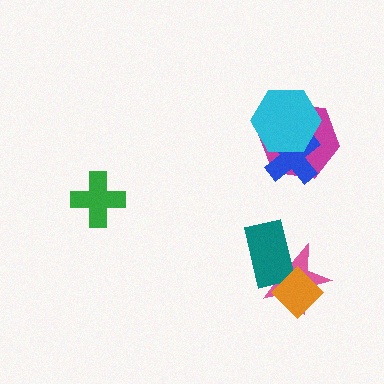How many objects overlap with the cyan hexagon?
2 objects overlap with the cyan hexagon.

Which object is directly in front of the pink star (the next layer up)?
The teal rectangle is directly in front of the pink star.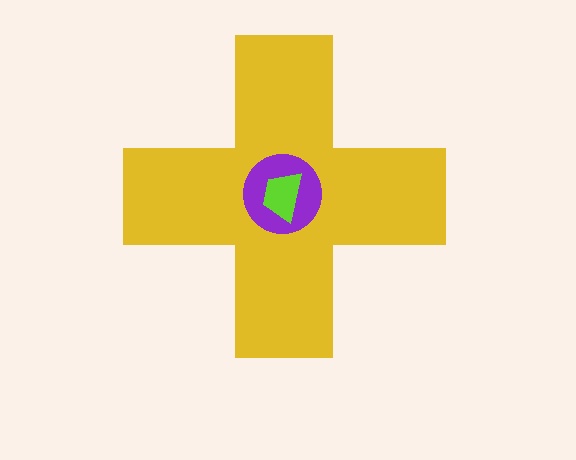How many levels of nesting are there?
3.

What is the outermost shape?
The yellow cross.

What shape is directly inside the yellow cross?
The purple circle.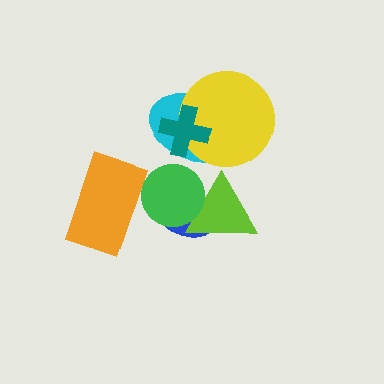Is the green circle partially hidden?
No, no other shape covers it.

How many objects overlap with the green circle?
4 objects overlap with the green circle.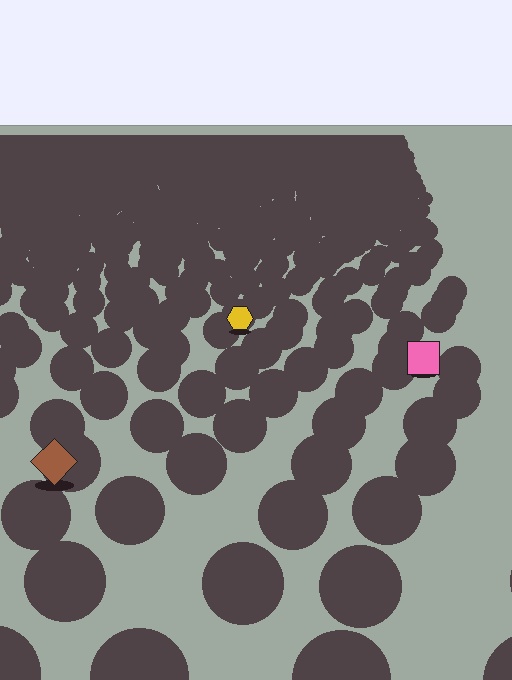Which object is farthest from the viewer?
The yellow hexagon is farthest from the viewer. It appears smaller and the ground texture around it is denser.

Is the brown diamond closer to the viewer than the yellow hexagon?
Yes. The brown diamond is closer — you can tell from the texture gradient: the ground texture is coarser near it.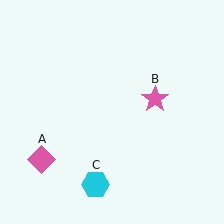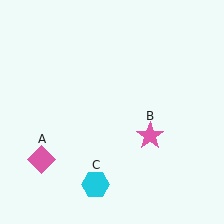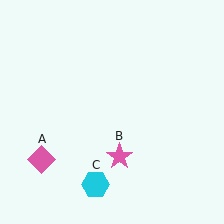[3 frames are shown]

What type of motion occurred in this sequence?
The pink star (object B) rotated clockwise around the center of the scene.